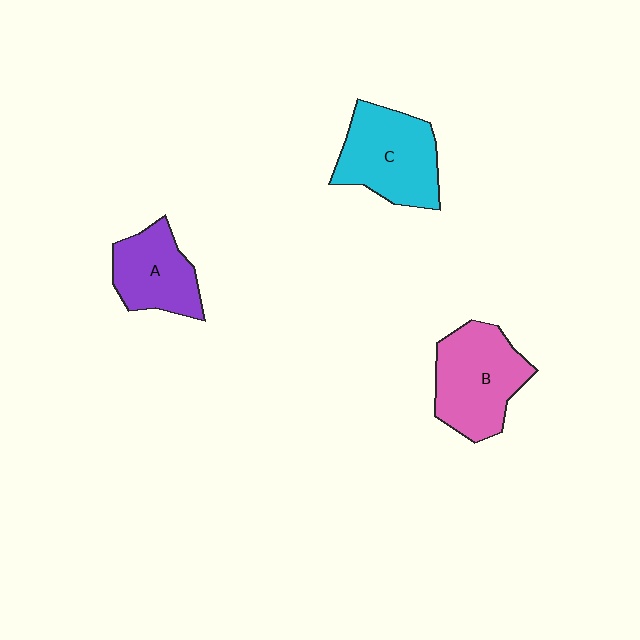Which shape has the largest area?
Shape B (pink).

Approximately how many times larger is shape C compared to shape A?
Approximately 1.3 times.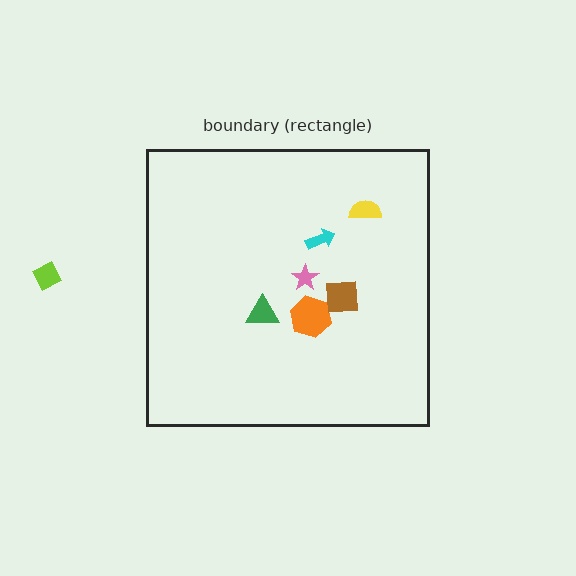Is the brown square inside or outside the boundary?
Inside.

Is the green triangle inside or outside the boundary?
Inside.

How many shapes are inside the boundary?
6 inside, 1 outside.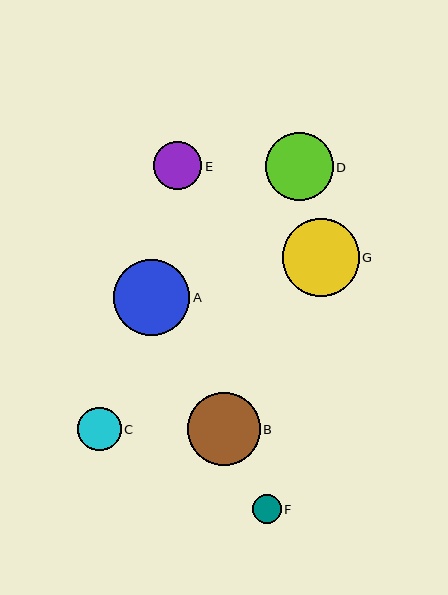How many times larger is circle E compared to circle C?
Circle E is approximately 1.1 times the size of circle C.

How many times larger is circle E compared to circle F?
Circle E is approximately 1.6 times the size of circle F.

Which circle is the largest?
Circle G is the largest with a size of approximately 77 pixels.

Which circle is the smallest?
Circle F is the smallest with a size of approximately 29 pixels.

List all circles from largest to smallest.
From largest to smallest: G, A, B, D, E, C, F.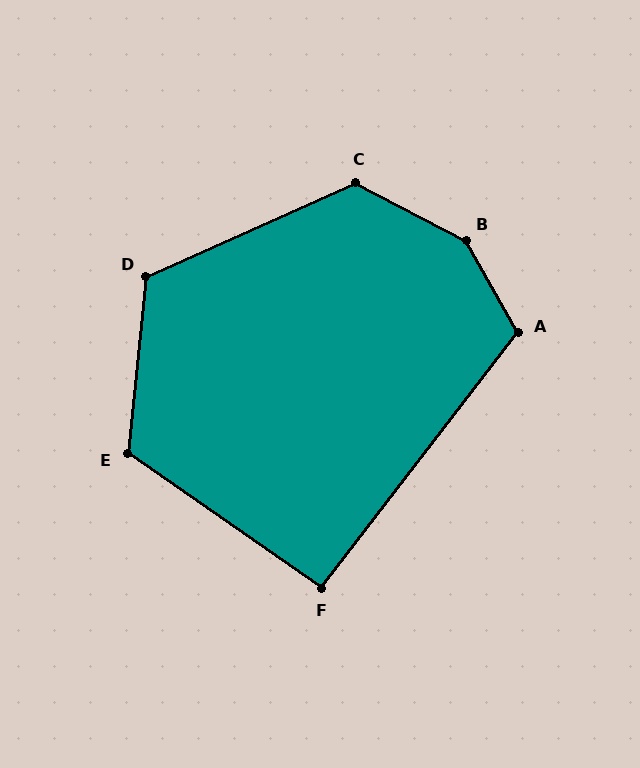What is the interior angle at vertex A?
Approximately 113 degrees (obtuse).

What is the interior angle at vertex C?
Approximately 128 degrees (obtuse).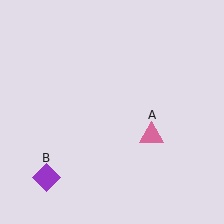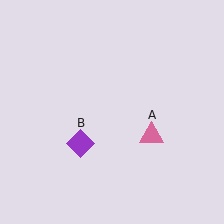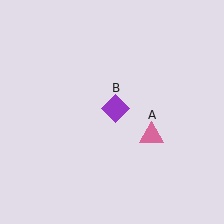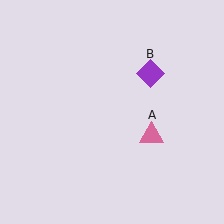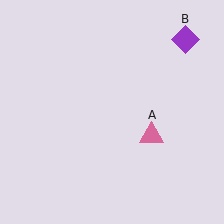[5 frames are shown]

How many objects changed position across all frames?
1 object changed position: purple diamond (object B).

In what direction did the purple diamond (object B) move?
The purple diamond (object B) moved up and to the right.